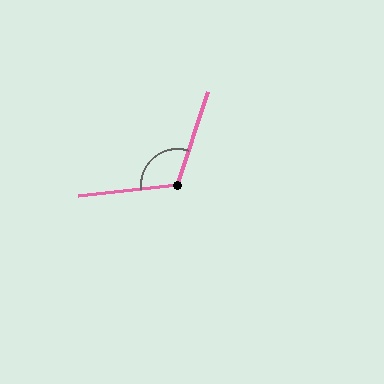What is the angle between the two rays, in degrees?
Approximately 115 degrees.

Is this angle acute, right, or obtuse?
It is obtuse.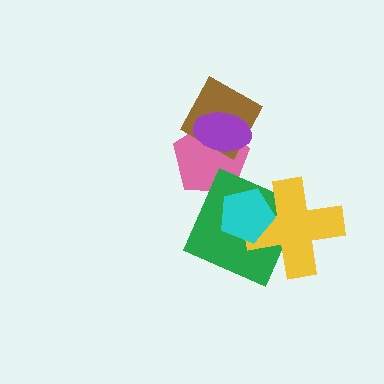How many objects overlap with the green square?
3 objects overlap with the green square.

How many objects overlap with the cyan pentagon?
2 objects overlap with the cyan pentagon.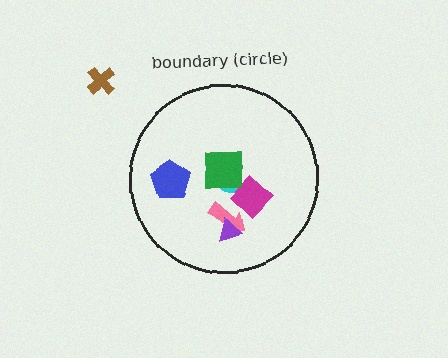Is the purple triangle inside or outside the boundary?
Inside.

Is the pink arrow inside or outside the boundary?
Inside.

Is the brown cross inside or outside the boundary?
Outside.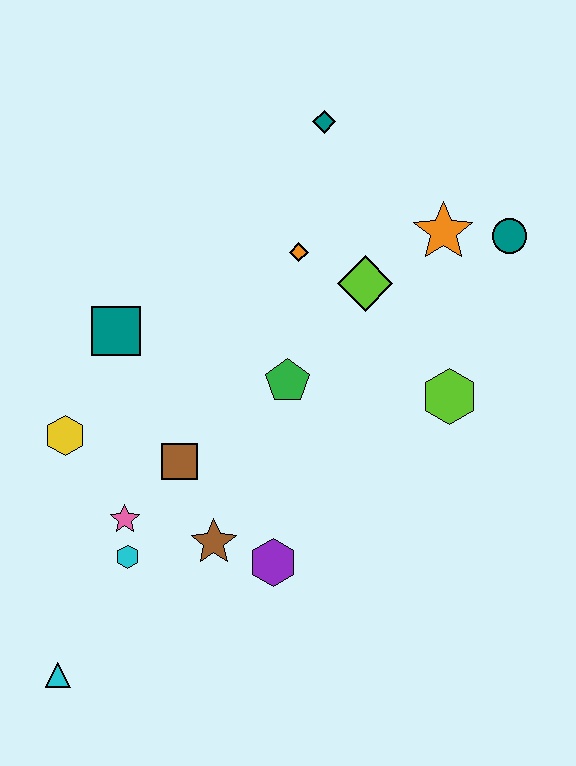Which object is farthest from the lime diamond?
The cyan triangle is farthest from the lime diamond.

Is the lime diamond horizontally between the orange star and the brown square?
Yes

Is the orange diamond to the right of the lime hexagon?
No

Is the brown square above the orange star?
No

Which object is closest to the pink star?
The cyan hexagon is closest to the pink star.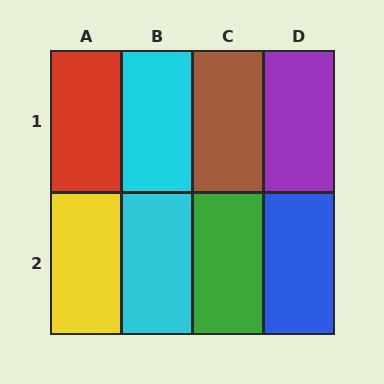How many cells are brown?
1 cell is brown.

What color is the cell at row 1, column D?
Purple.